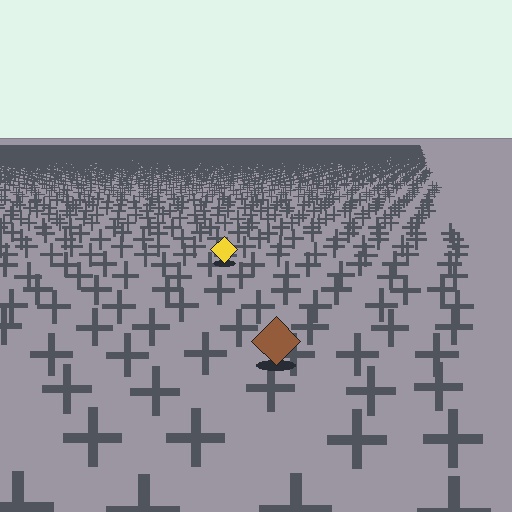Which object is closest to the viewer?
The brown diamond is closest. The texture marks near it are larger and more spread out.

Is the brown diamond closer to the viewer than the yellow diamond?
Yes. The brown diamond is closer — you can tell from the texture gradient: the ground texture is coarser near it.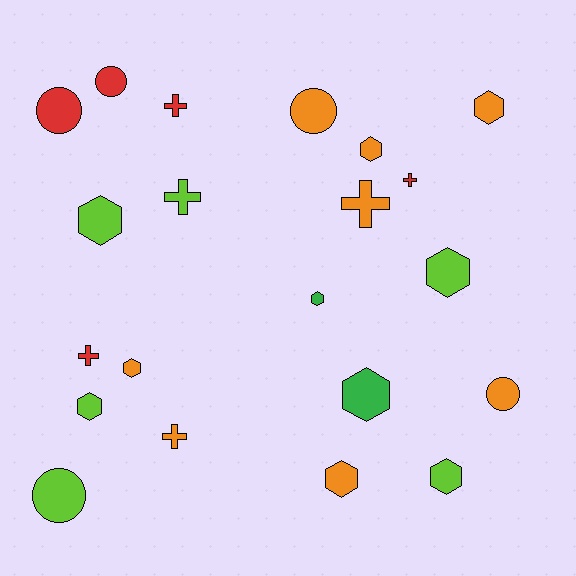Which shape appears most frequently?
Hexagon, with 10 objects.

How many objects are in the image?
There are 21 objects.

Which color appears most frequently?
Orange, with 8 objects.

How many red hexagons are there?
There are no red hexagons.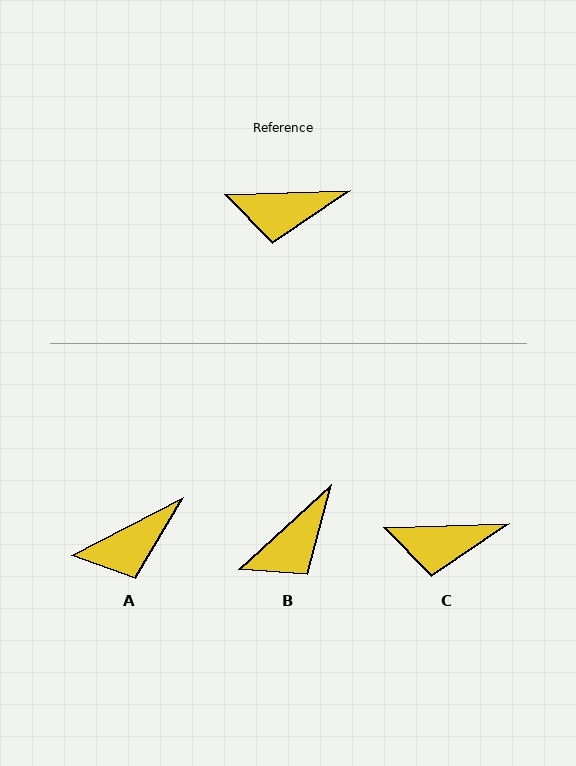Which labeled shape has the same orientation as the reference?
C.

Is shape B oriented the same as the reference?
No, it is off by about 41 degrees.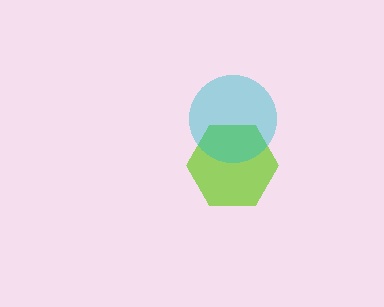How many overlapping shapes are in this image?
There are 2 overlapping shapes in the image.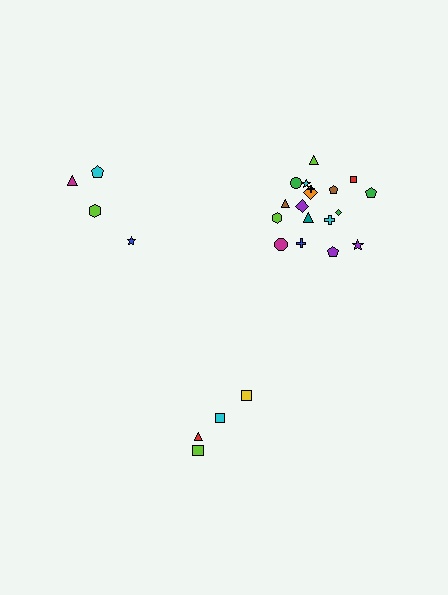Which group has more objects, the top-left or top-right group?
The top-right group.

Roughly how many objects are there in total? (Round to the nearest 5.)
Roughly 25 objects in total.